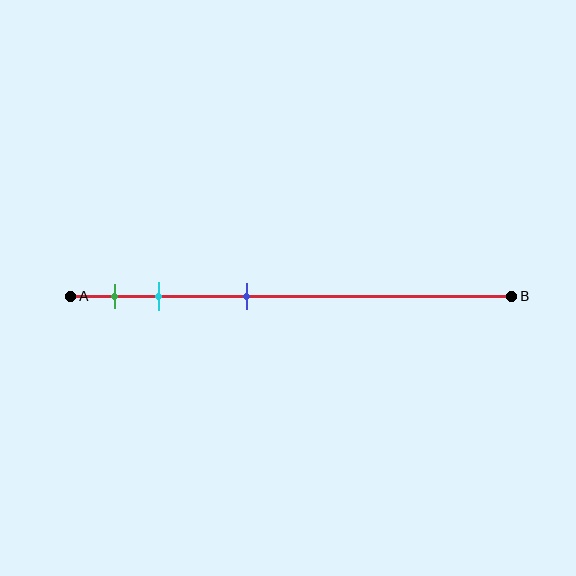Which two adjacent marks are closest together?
The green and cyan marks are the closest adjacent pair.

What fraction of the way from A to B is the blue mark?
The blue mark is approximately 40% (0.4) of the way from A to B.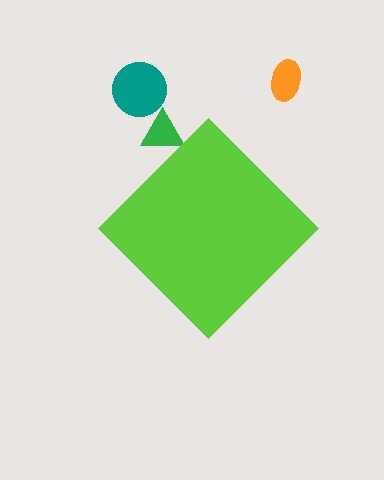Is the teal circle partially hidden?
No, the teal circle is fully visible.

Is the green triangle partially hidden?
Yes, the green triangle is partially hidden behind the lime diamond.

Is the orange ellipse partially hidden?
No, the orange ellipse is fully visible.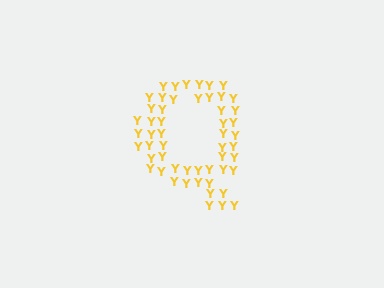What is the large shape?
The large shape is the letter Q.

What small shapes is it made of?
It is made of small letter Y's.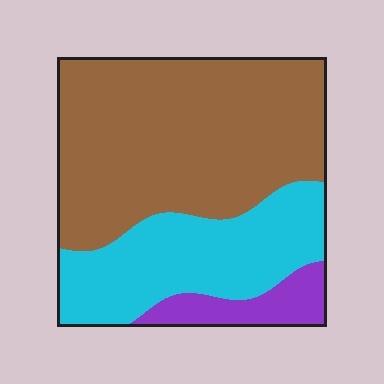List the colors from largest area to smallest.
From largest to smallest: brown, cyan, purple.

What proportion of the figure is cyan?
Cyan covers 31% of the figure.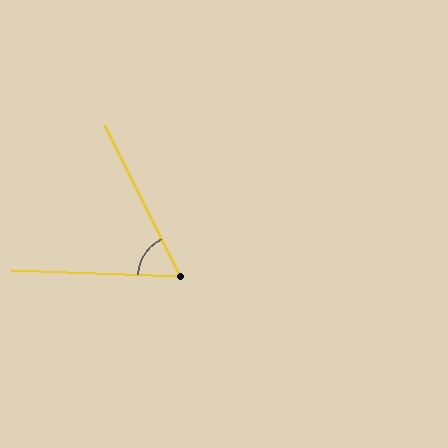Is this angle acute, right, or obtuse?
It is acute.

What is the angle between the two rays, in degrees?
Approximately 61 degrees.